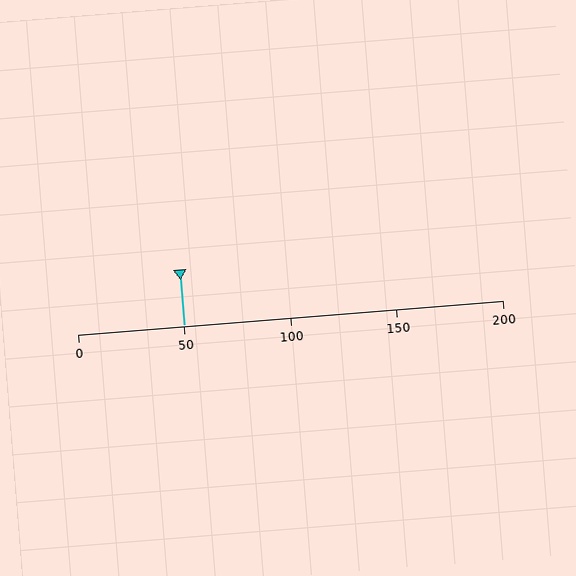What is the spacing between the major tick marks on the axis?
The major ticks are spaced 50 apart.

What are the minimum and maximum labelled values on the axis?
The axis runs from 0 to 200.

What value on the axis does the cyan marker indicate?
The marker indicates approximately 50.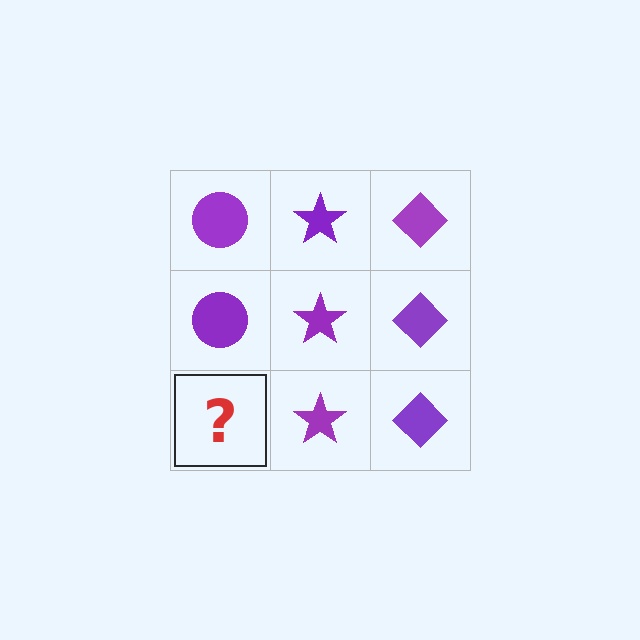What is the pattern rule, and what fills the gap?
The rule is that each column has a consistent shape. The gap should be filled with a purple circle.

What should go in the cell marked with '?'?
The missing cell should contain a purple circle.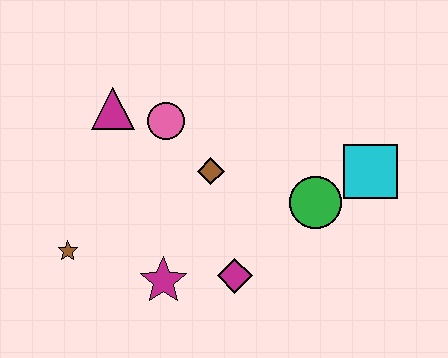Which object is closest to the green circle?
The cyan square is closest to the green circle.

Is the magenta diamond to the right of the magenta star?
Yes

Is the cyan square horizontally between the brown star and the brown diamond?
No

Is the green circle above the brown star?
Yes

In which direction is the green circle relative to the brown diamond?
The green circle is to the right of the brown diamond.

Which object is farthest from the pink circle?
The cyan square is farthest from the pink circle.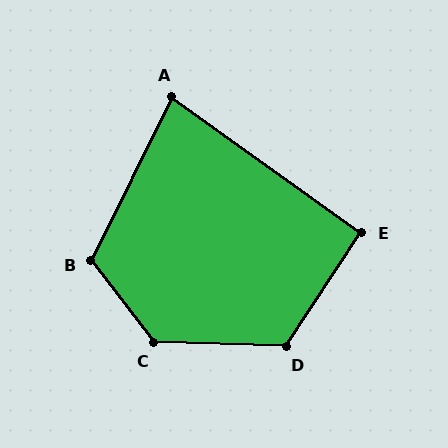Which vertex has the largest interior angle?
C, at approximately 129 degrees.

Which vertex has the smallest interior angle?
A, at approximately 81 degrees.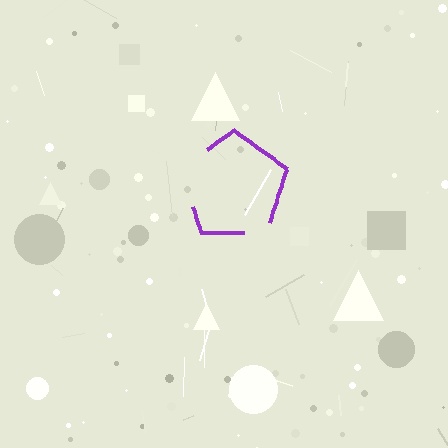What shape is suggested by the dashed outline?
The dashed outline suggests a pentagon.